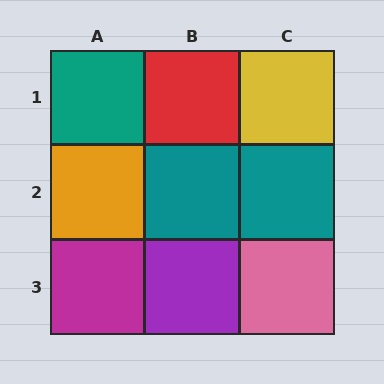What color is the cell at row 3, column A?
Magenta.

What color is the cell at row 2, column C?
Teal.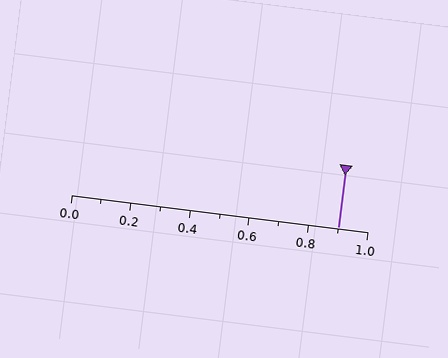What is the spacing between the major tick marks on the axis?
The major ticks are spaced 0.2 apart.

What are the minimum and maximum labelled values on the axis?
The axis runs from 0.0 to 1.0.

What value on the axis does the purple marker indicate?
The marker indicates approximately 0.9.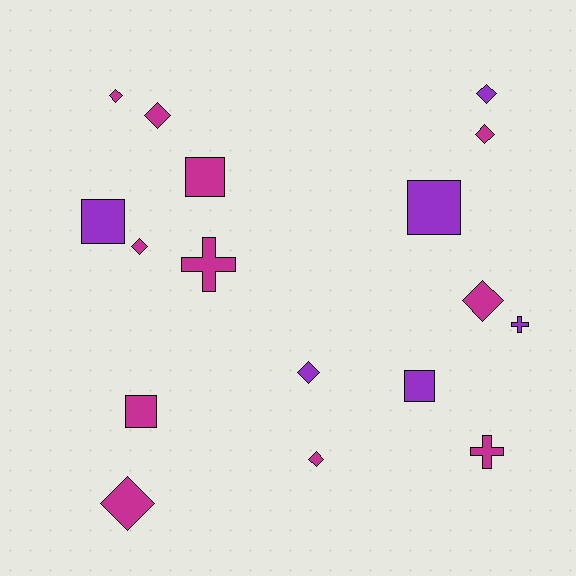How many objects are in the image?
There are 17 objects.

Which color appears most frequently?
Magenta, with 11 objects.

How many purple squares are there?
There are 3 purple squares.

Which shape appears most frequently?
Diamond, with 9 objects.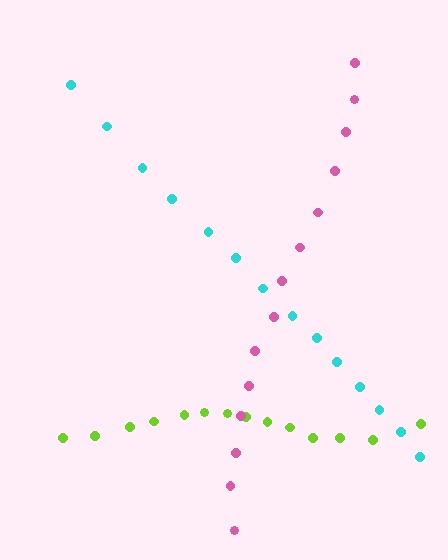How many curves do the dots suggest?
There are 3 distinct paths.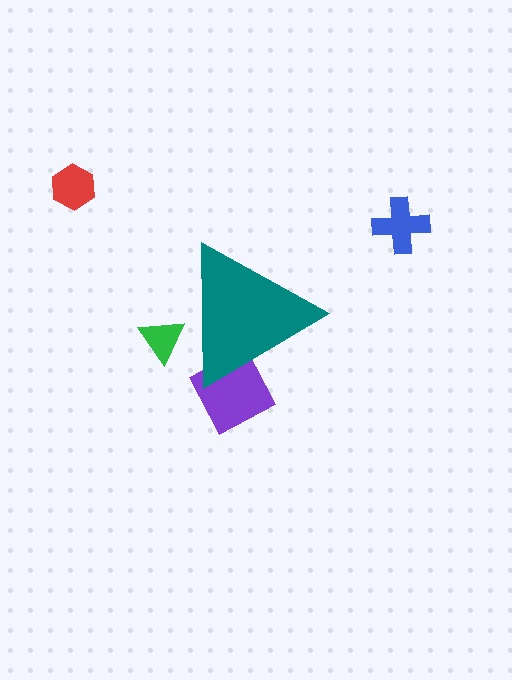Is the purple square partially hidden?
Yes, the purple square is partially hidden behind the teal triangle.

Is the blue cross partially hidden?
No, the blue cross is fully visible.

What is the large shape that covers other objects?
A teal triangle.